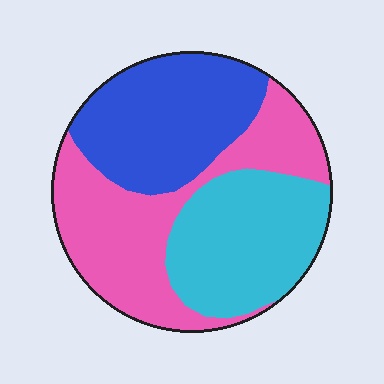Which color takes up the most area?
Pink, at roughly 40%.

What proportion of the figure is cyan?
Cyan covers 30% of the figure.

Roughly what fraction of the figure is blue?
Blue takes up about one third (1/3) of the figure.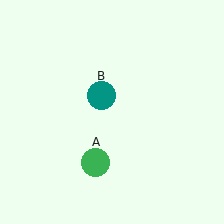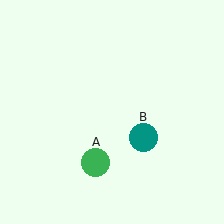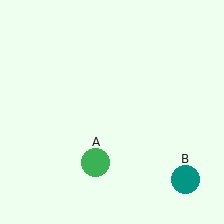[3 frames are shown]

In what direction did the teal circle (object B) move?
The teal circle (object B) moved down and to the right.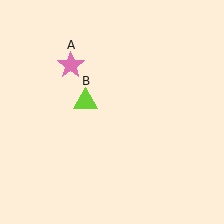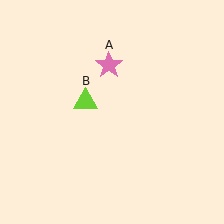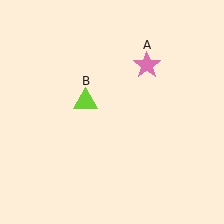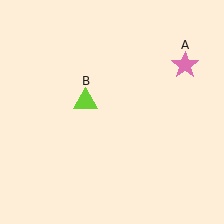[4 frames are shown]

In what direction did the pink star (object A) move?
The pink star (object A) moved right.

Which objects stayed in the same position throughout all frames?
Lime triangle (object B) remained stationary.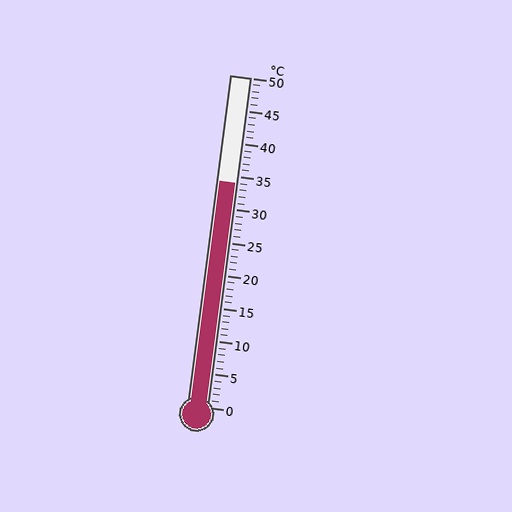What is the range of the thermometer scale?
The thermometer scale ranges from 0°C to 50°C.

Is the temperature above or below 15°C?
The temperature is above 15°C.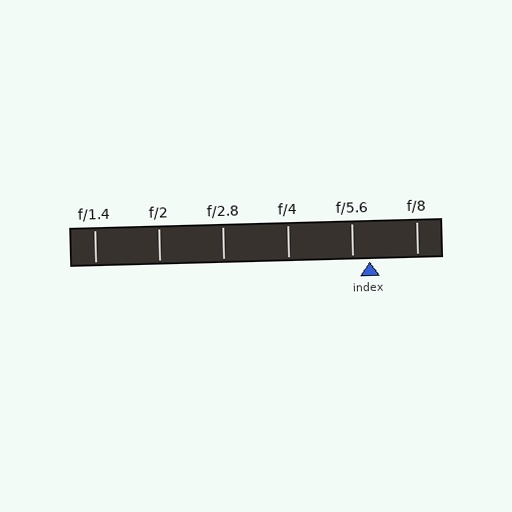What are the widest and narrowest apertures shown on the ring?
The widest aperture shown is f/1.4 and the narrowest is f/8.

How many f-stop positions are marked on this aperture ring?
There are 6 f-stop positions marked.